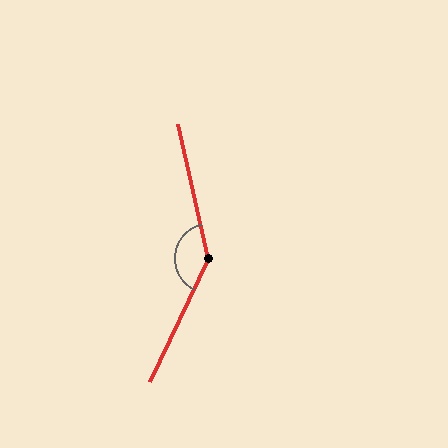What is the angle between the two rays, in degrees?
Approximately 142 degrees.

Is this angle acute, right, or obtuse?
It is obtuse.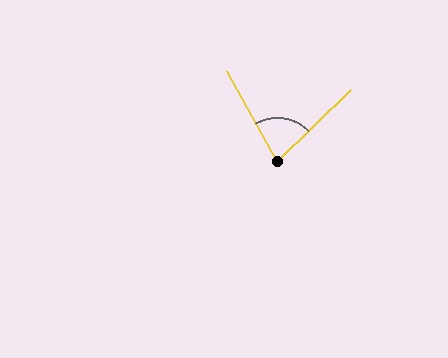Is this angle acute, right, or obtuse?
It is acute.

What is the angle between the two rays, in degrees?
Approximately 75 degrees.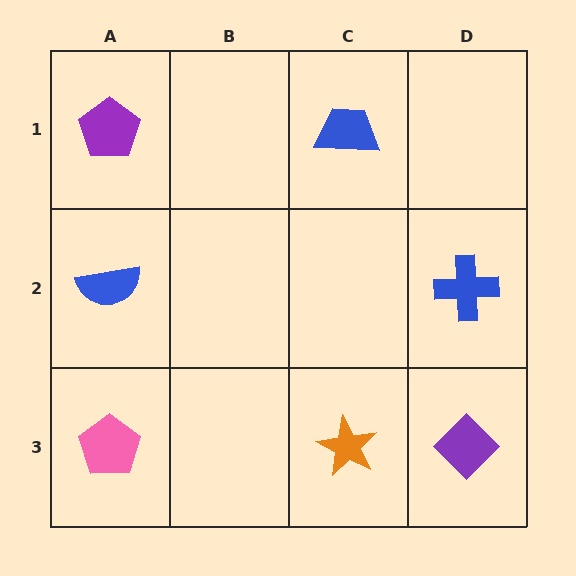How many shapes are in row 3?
3 shapes.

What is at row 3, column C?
An orange star.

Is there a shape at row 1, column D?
No, that cell is empty.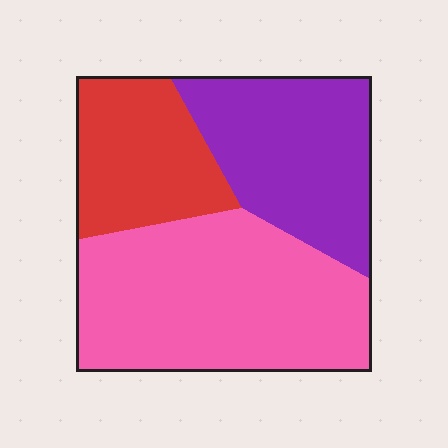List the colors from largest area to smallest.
From largest to smallest: pink, purple, red.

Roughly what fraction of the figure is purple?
Purple covers about 30% of the figure.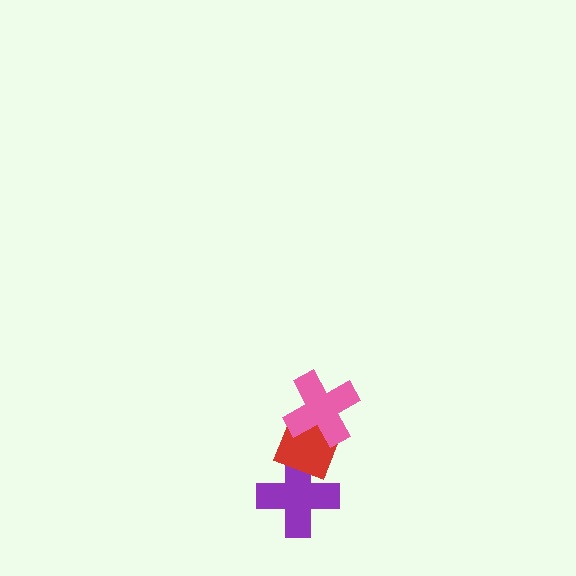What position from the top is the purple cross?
The purple cross is 3rd from the top.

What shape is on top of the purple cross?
The red diamond is on top of the purple cross.